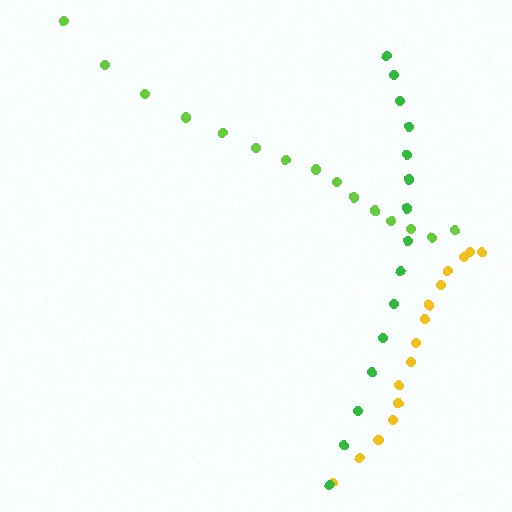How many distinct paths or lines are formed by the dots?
There are 3 distinct paths.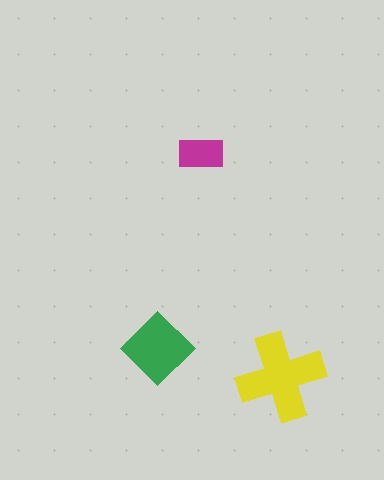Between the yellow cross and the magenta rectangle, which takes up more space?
The yellow cross.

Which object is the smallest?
The magenta rectangle.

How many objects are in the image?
There are 3 objects in the image.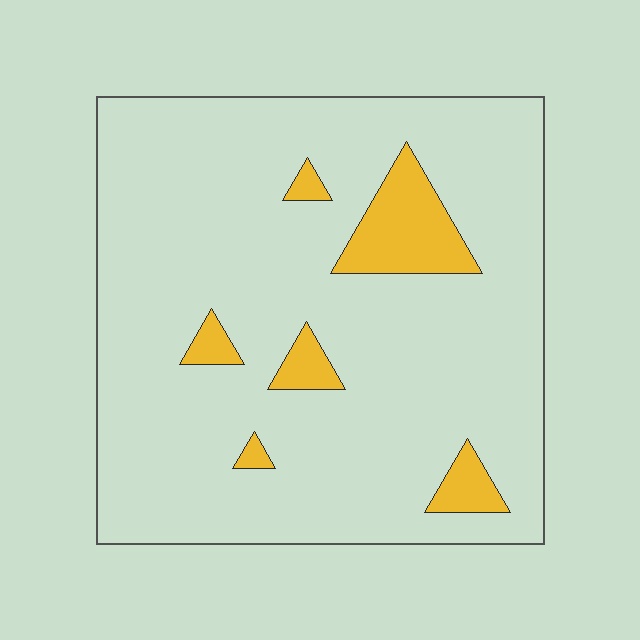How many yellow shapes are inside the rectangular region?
6.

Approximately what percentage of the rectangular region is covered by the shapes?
Approximately 10%.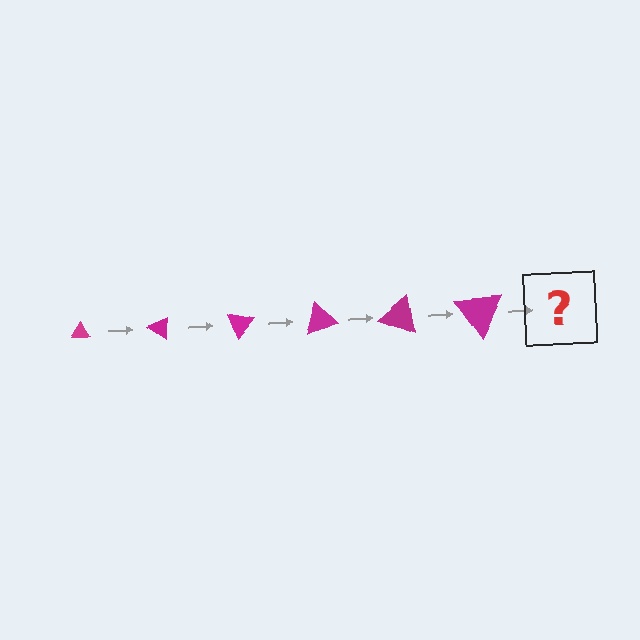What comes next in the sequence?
The next element should be a triangle, larger than the previous one and rotated 210 degrees from the start.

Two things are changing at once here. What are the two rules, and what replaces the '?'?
The two rules are that the triangle grows larger each step and it rotates 35 degrees each step. The '?' should be a triangle, larger than the previous one and rotated 210 degrees from the start.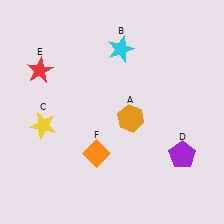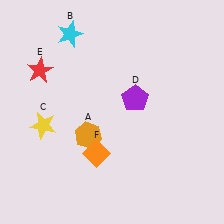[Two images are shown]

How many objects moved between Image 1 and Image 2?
3 objects moved between the two images.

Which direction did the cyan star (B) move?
The cyan star (B) moved left.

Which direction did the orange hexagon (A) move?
The orange hexagon (A) moved left.